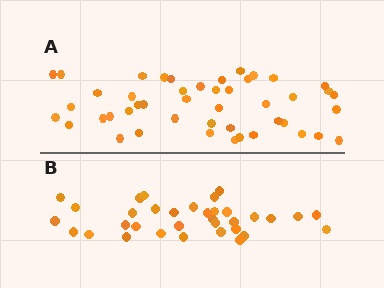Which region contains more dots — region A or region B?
Region A (the top region) has more dots.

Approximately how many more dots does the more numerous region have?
Region A has roughly 12 or so more dots than region B.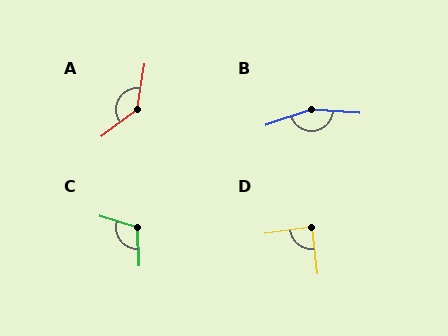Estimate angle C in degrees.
Approximately 109 degrees.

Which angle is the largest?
B, at approximately 156 degrees.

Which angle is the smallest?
D, at approximately 90 degrees.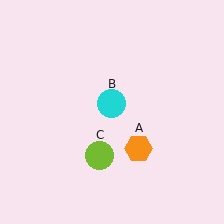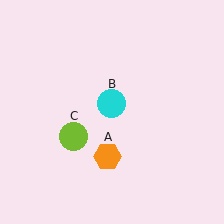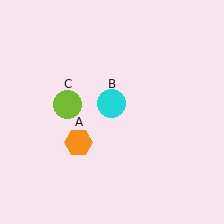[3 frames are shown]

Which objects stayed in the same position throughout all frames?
Cyan circle (object B) remained stationary.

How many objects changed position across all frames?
2 objects changed position: orange hexagon (object A), lime circle (object C).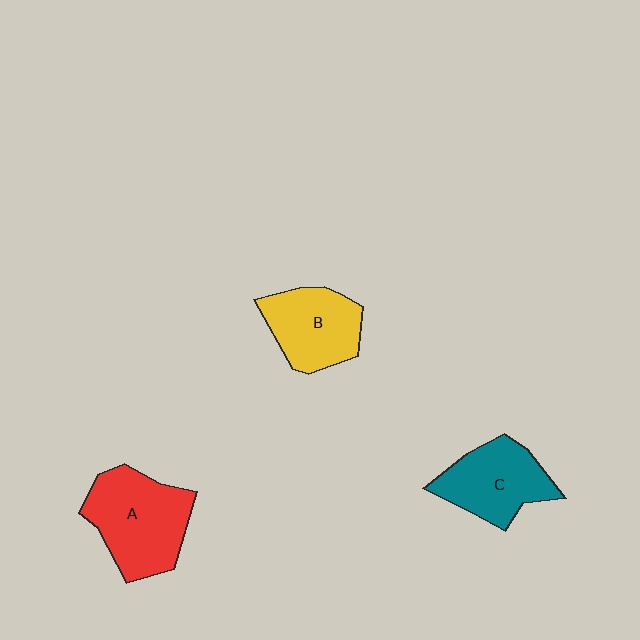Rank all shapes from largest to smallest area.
From largest to smallest: A (red), C (teal), B (yellow).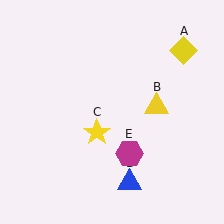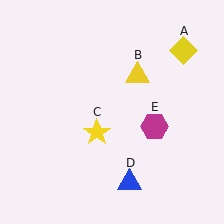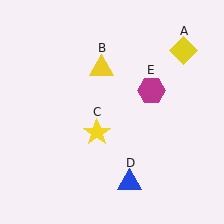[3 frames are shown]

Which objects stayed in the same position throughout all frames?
Yellow diamond (object A) and yellow star (object C) and blue triangle (object D) remained stationary.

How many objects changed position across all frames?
2 objects changed position: yellow triangle (object B), magenta hexagon (object E).